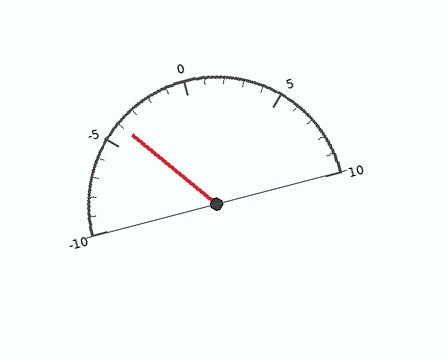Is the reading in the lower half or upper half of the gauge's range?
The reading is in the lower half of the range (-10 to 10).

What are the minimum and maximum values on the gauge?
The gauge ranges from -10 to 10.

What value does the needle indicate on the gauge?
The needle indicates approximately -4.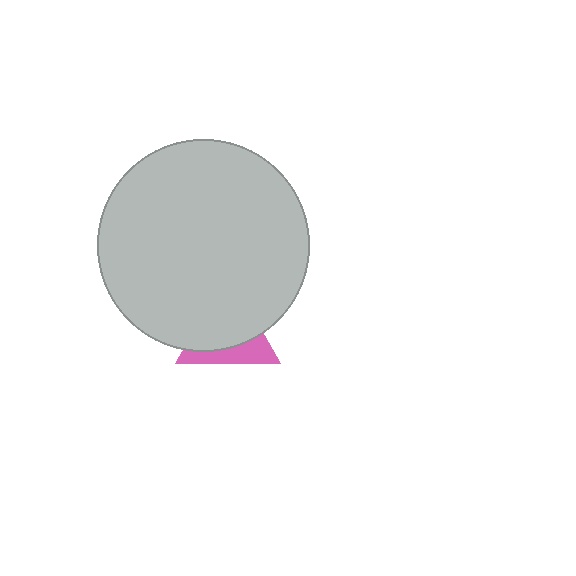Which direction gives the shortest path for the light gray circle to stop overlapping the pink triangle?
Moving up gives the shortest separation.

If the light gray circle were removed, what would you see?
You would see the complete pink triangle.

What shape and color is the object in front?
The object in front is a light gray circle.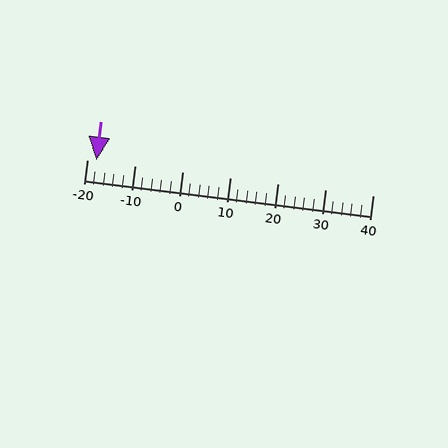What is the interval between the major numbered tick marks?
The major tick marks are spaced 10 units apart.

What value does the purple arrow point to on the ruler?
The purple arrow points to approximately -18.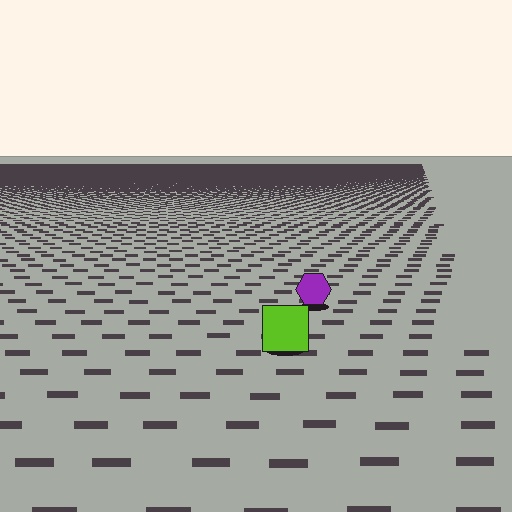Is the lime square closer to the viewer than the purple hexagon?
Yes. The lime square is closer — you can tell from the texture gradient: the ground texture is coarser near it.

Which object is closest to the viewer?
The lime square is closest. The texture marks near it are larger and more spread out.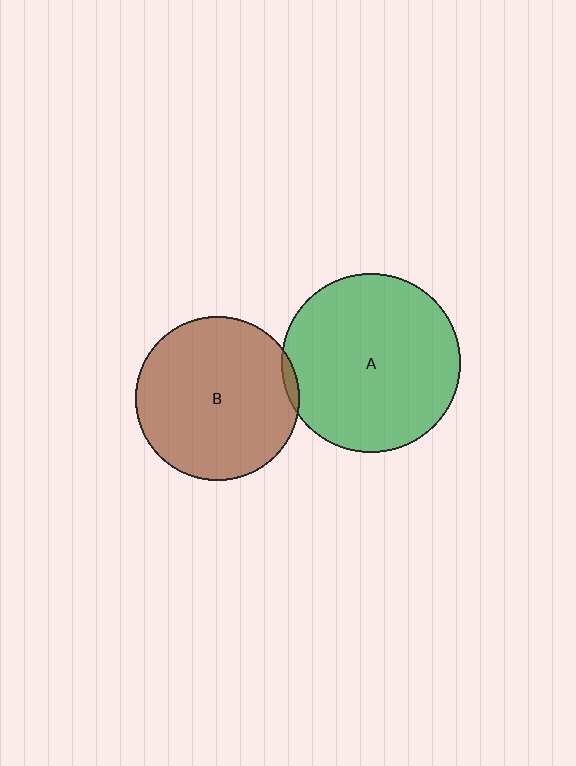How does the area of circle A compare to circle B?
Approximately 1.2 times.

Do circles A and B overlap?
Yes.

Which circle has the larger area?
Circle A (green).